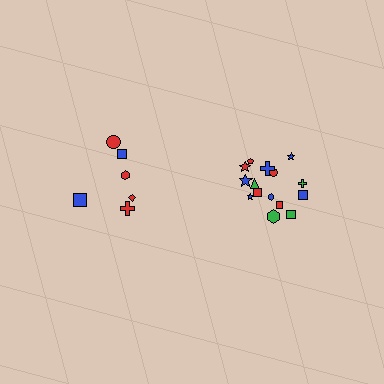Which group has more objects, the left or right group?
The right group.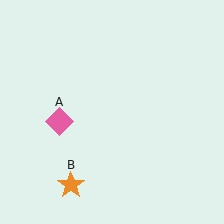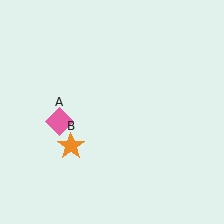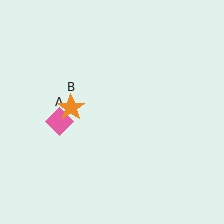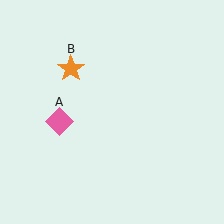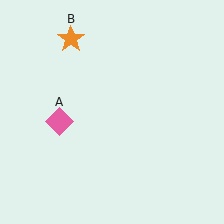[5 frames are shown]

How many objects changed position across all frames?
1 object changed position: orange star (object B).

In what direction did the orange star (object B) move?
The orange star (object B) moved up.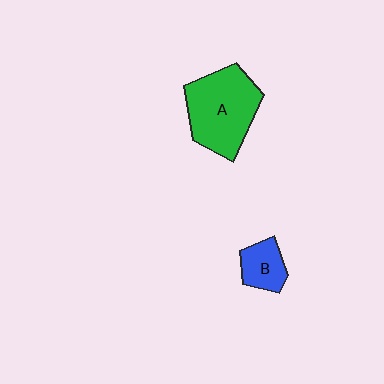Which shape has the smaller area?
Shape B (blue).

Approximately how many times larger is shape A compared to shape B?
Approximately 2.6 times.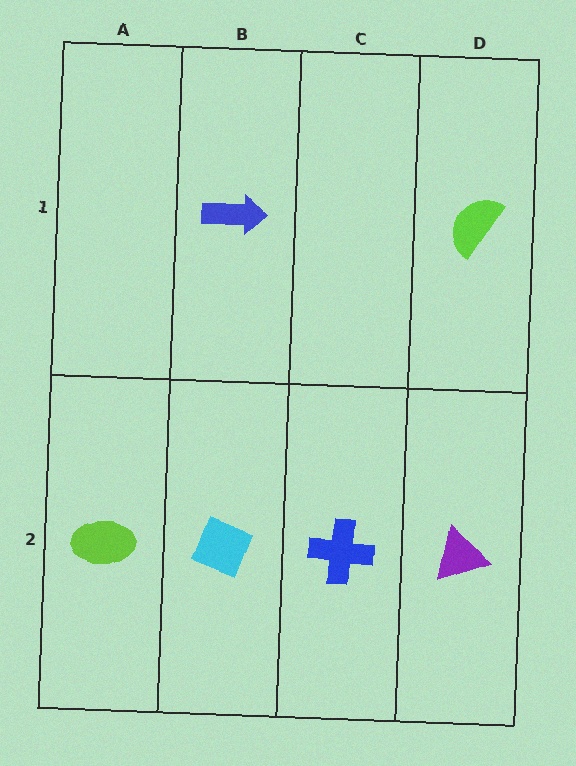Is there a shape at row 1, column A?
No, that cell is empty.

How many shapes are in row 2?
4 shapes.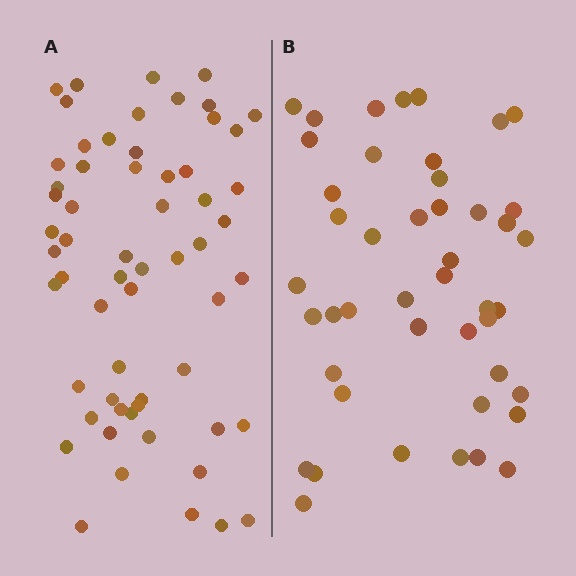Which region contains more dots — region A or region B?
Region A (the left region) has more dots.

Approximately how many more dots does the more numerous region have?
Region A has approximately 15 more dots than region B.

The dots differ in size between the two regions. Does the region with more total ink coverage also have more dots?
No. Region B has more total ink coverage because its dots are larger, but region A actually contains more individual dots. Total area can be misleading — the number of items is what matters here.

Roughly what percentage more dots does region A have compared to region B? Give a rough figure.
About 35% more.